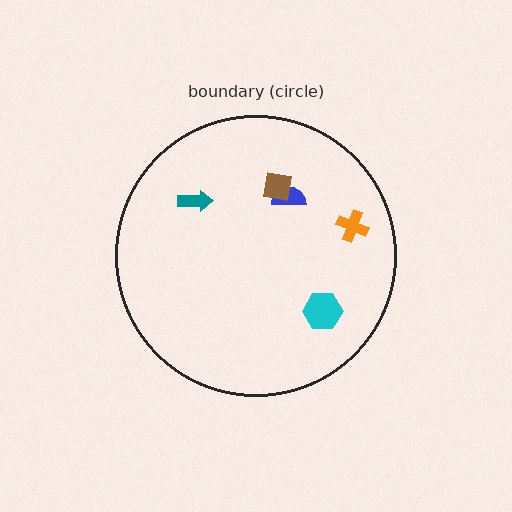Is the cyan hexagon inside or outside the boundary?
Inside.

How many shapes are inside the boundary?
5 inside, 0 outside.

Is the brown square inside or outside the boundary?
Inside.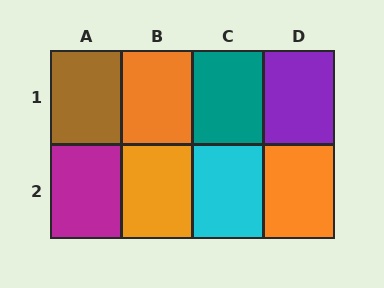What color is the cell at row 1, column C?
Teal.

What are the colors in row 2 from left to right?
Magenta, orange, cyan, orange.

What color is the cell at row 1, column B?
Orange.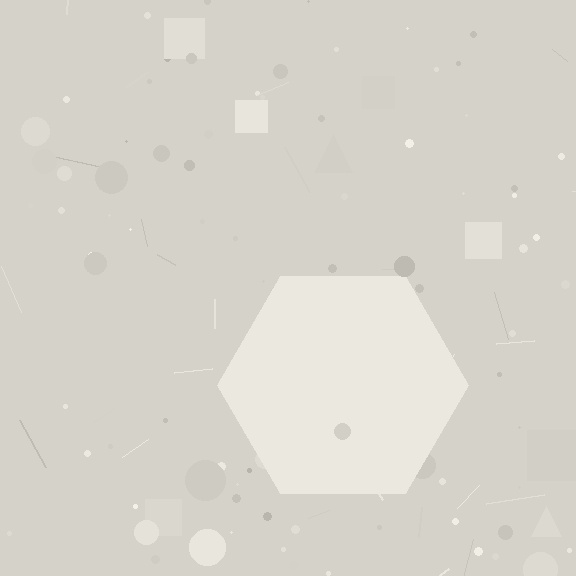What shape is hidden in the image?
A hexagon is hidden in the image.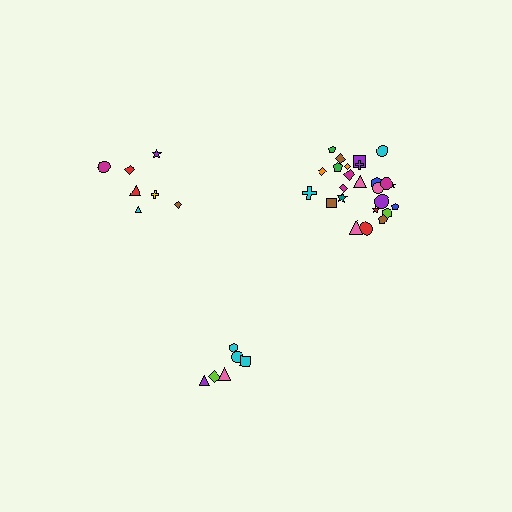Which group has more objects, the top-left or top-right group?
The top-right group.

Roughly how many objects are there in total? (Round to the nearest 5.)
Roughly 40 objects in total.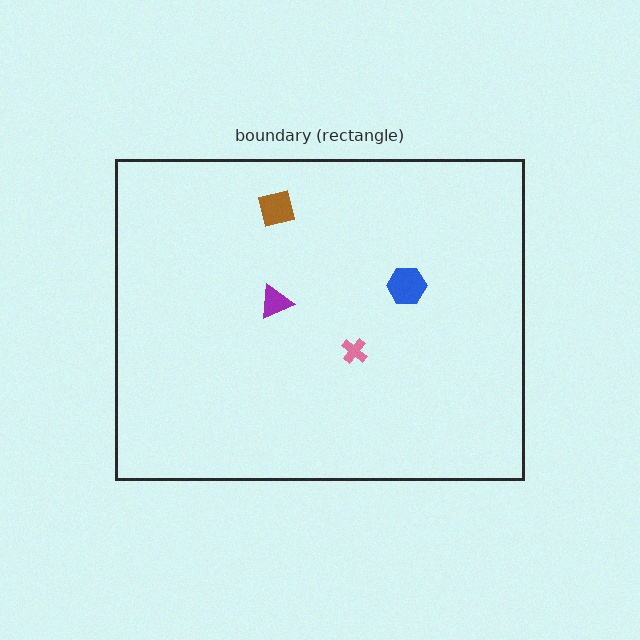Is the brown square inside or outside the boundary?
Inside.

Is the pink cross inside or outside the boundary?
Inside.